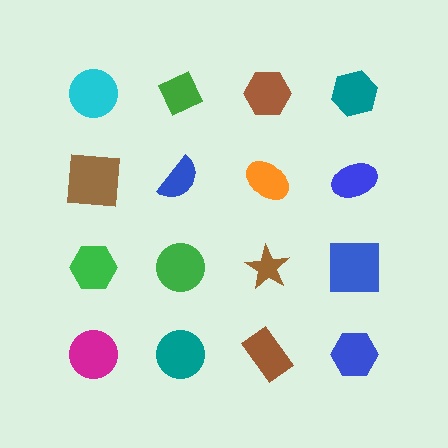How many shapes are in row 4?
4 shapes.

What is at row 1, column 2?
A green diamond.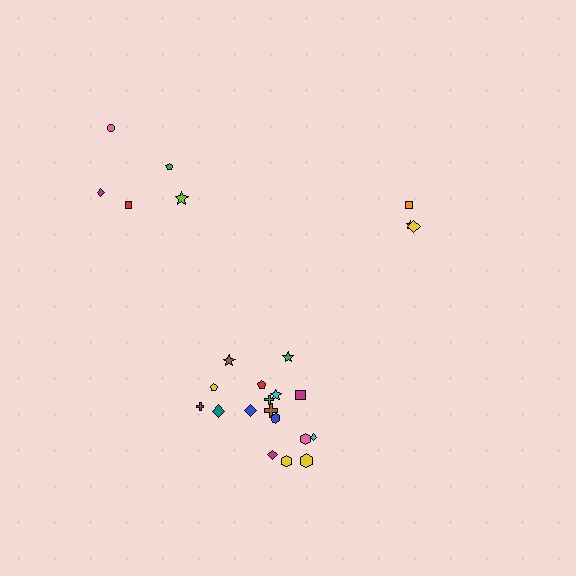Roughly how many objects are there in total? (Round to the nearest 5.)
Roughly 25 objects in total.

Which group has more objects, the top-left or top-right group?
The top-left group.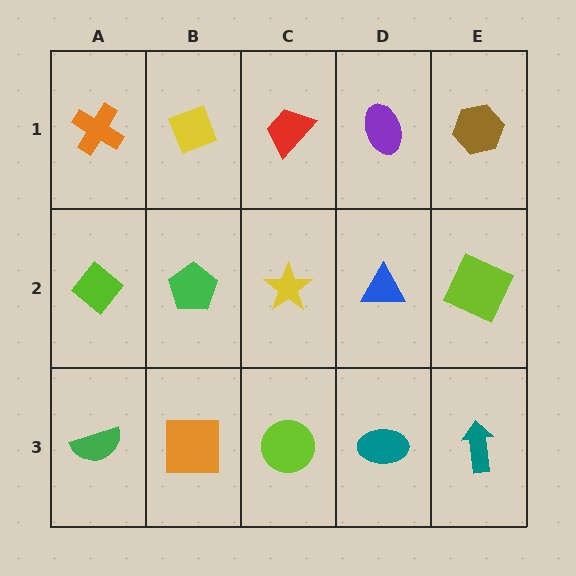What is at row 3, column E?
A teal arrow.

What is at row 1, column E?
A brown hexagon.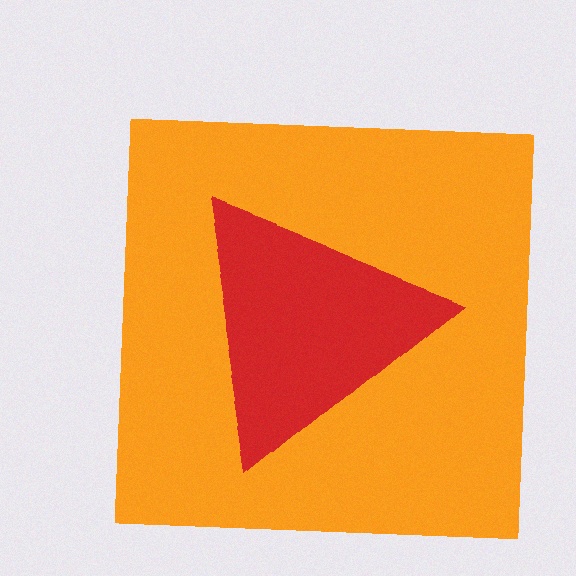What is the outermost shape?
The orange square.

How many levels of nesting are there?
2.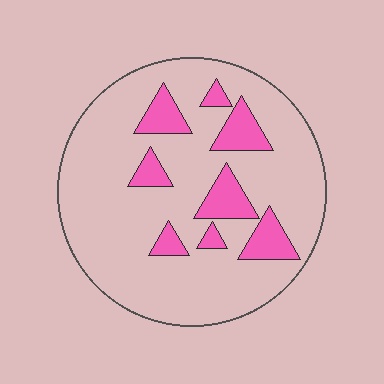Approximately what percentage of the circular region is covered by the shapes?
Approximately 15%.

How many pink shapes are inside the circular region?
8.